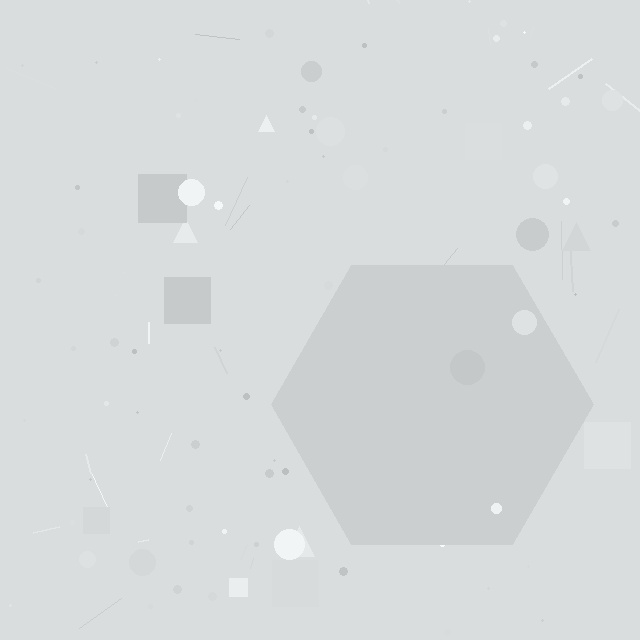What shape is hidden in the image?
A hexagon is hidden in the image.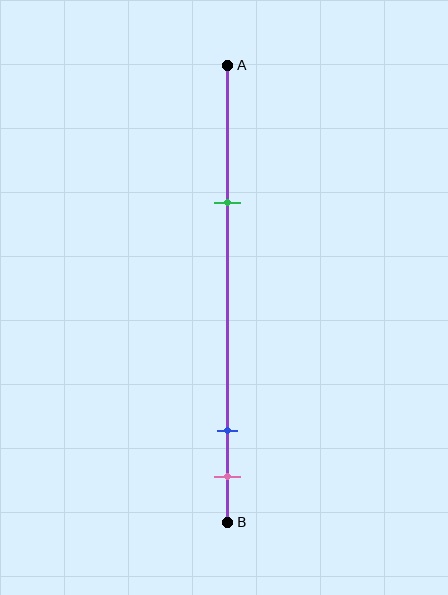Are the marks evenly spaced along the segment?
No, the marks are not evenly spaced.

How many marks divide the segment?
There are 3 marks dividing the segment.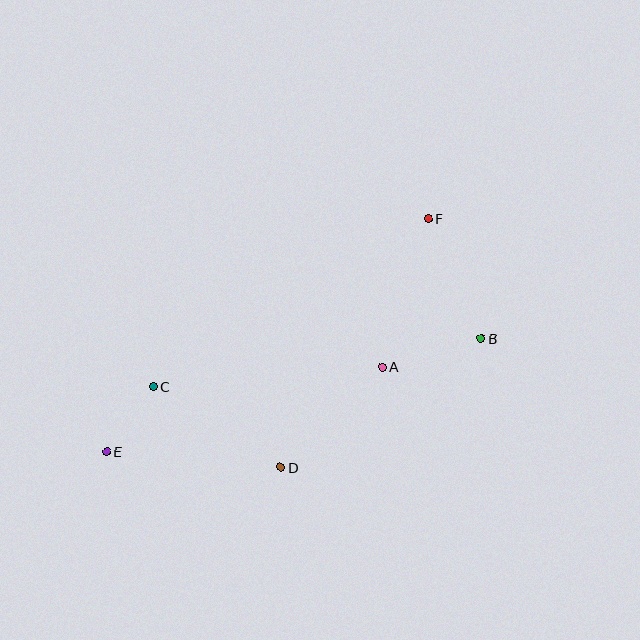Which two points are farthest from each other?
Points E and F are farthest from each other.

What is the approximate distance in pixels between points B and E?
The distance between B and E is approximately 391 pixels.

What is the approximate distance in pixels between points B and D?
The distance between B and D is approximately 238 pixels.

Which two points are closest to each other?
Points C and E are closest to each other.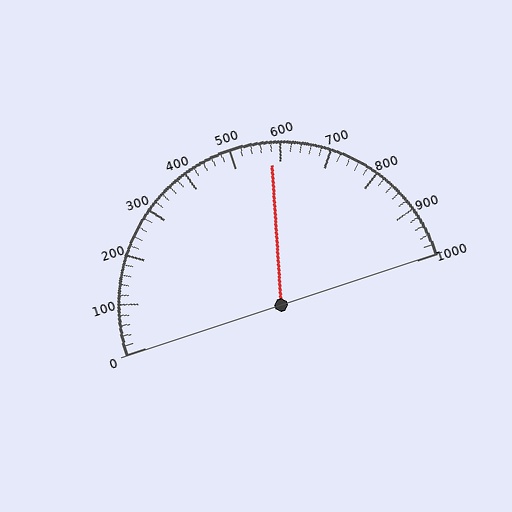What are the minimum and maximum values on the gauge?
The gauge ranges from 0 to 1000.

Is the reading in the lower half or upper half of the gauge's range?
The reading is in the upper half of the range (0 to 1000).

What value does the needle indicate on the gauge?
The needle indicates approximately 580.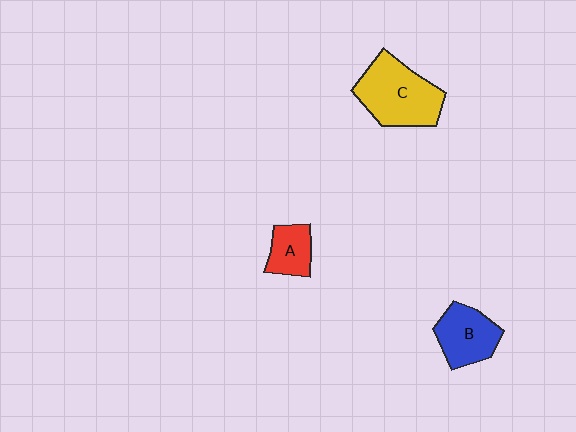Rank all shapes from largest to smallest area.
From largest to smallest: C (yellow), B (blue), A (red).